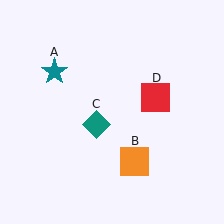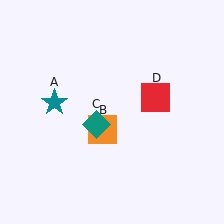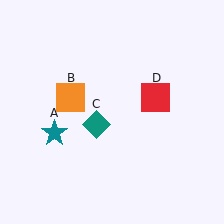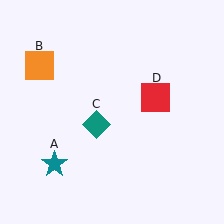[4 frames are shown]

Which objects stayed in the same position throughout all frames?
Teal diamond (object C) and red square (object D) remained stationary.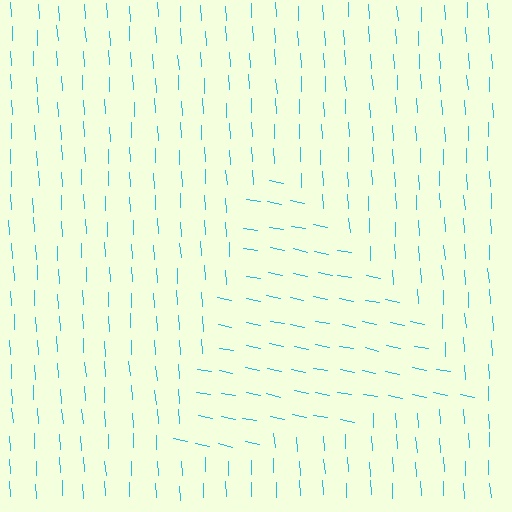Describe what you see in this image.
The image is filled with small cyan line segments. A triangle region in the image has lines oriented differently from the surrounding lines, creating a visible texture boundary.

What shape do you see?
I see a triangle.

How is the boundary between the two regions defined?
The boundary is defined purely by a change in line orientation (approximately 76 degrees difference). All lines are the same color and thickness.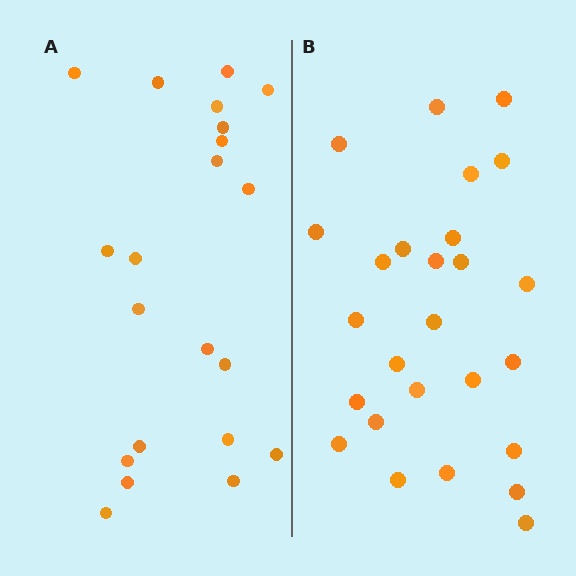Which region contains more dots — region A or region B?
Region B (the right region) has more dots.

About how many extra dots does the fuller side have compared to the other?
Region B has about 5 more dots than region A.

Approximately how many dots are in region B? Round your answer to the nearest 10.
About 30 dots. (The exact count is 26, which rounds to 30.)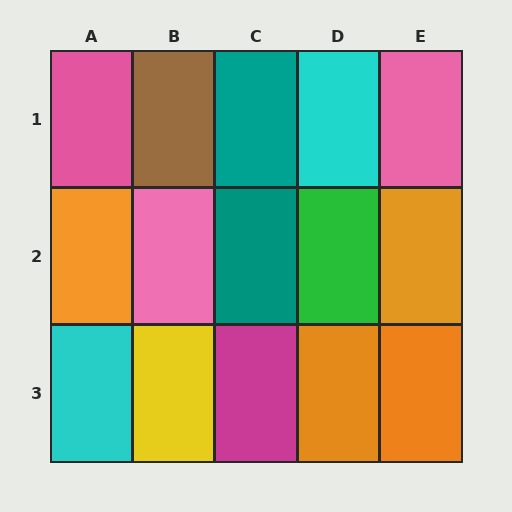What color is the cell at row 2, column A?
Orange.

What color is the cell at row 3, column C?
Magenta.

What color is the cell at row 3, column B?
Yellow.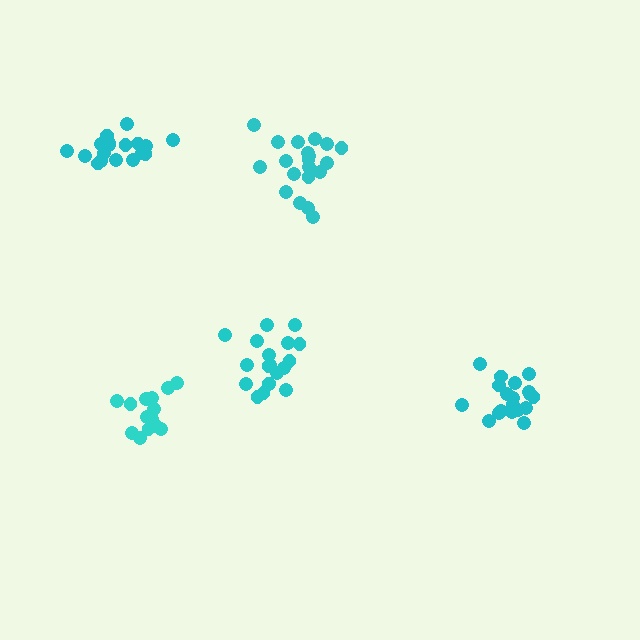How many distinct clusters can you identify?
There are 5 distinct clusters.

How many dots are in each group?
Group 1: 16 dots, Group 2: 21 dots, Group 3: 19 dots, Group 4: 18 dots, Group 5: 19 dots (93 total).